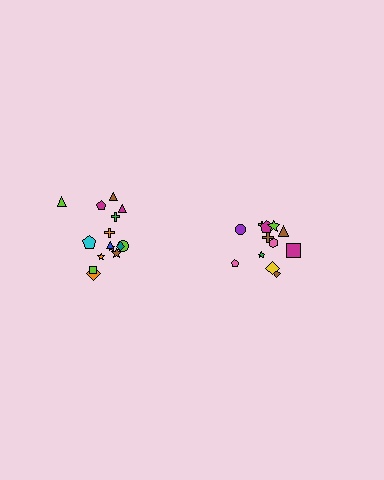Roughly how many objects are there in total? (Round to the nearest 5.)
Roughly 25 objects in total.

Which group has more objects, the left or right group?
The left group.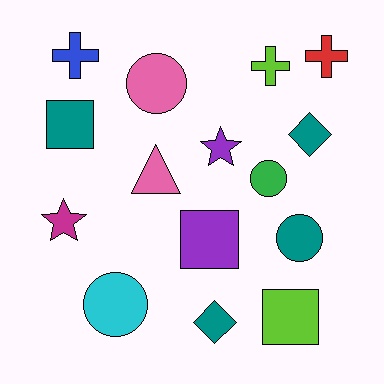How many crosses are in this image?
There are 3 crosses.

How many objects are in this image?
There are 15 objects.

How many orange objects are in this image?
There are no orange objects.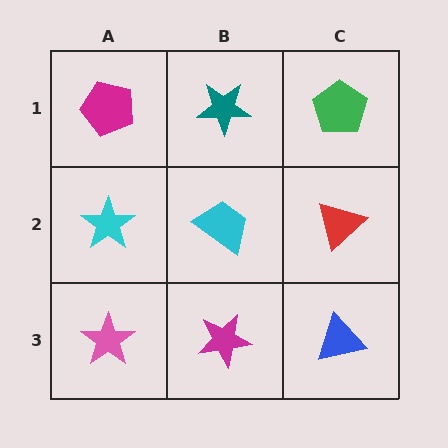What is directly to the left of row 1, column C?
A teal star.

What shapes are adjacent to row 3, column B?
A cyan trapezoid (row 2, column B), a pink star (row 3, column A), a blue triangle (row 3, column C).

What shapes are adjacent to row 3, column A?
A cyan star (row 2, column A), a magenta star (row 3, column B).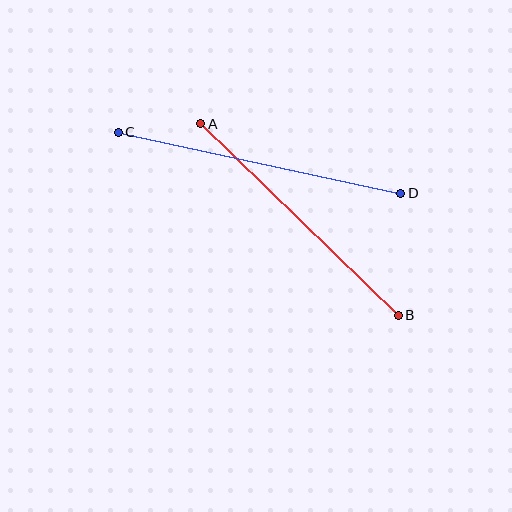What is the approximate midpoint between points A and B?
The midpoint is at approximately (300, 219) pixels.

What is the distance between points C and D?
The distance is approximately 289 pixels.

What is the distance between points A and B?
The distance is approximately 275 pixels.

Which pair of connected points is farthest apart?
Points C and D are farthest apart.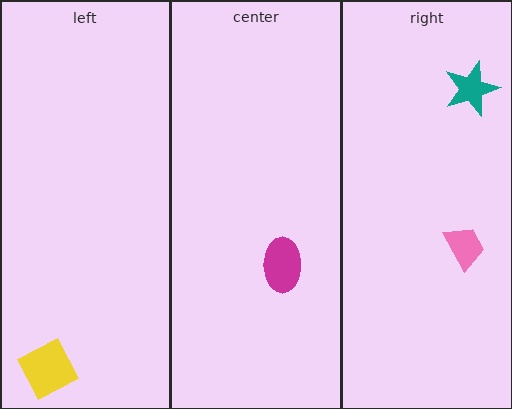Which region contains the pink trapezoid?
The right region.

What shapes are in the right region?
The teal star, the pink trapezoid.